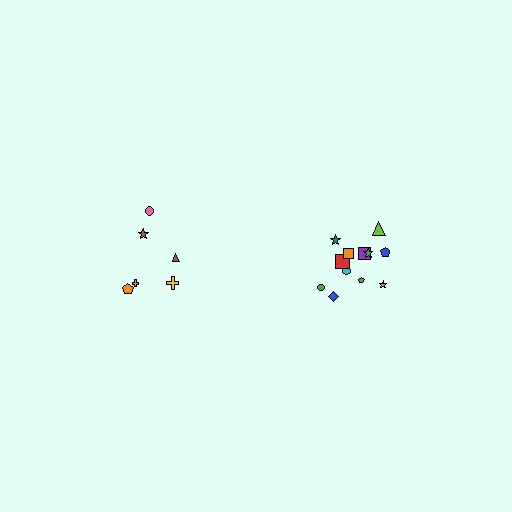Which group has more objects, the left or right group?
The right group.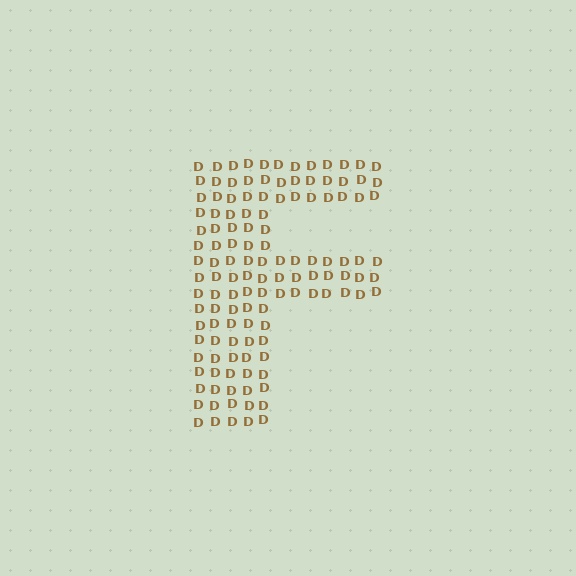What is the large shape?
The large shape is the letter F.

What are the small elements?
The small elements are letter D's.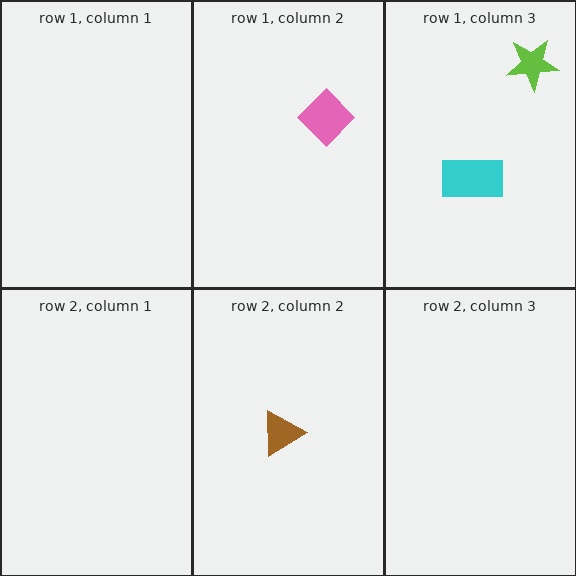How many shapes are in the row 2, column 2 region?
1.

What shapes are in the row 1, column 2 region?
The pink diamond.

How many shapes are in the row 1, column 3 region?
2.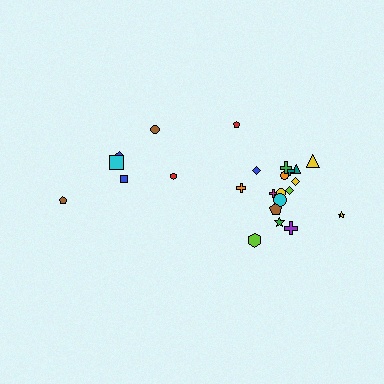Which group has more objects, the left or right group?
The right group.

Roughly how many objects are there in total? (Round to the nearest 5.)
Roughly 25 objects in total.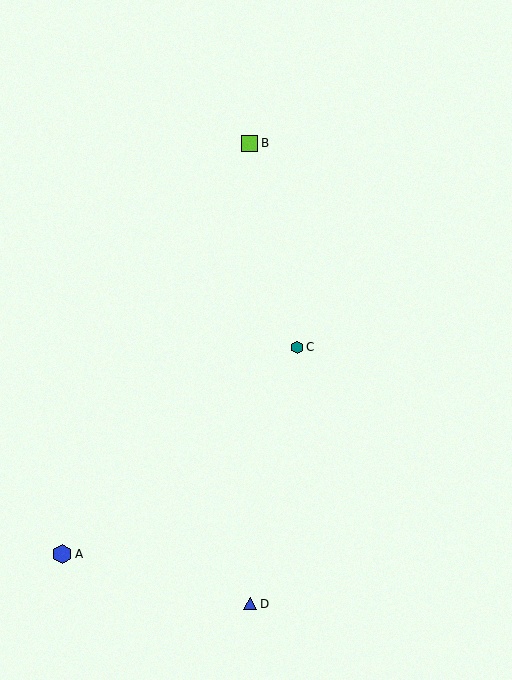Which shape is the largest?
The blue hexagon (labeled A) is the largest.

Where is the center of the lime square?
The center of the lime square is at (249, 143).